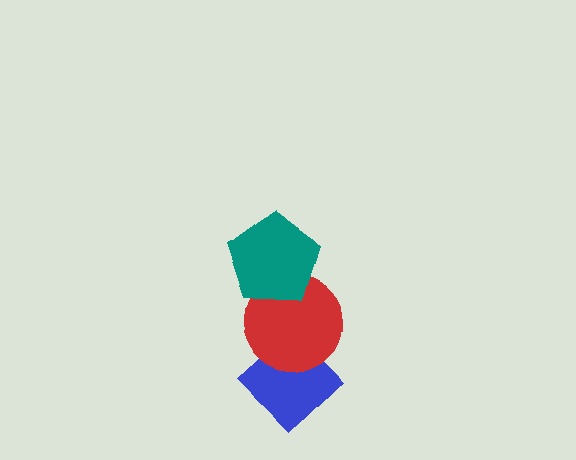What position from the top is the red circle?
The red circle is 2nd from the top.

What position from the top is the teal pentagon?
The teal pentagon is 1st from the top.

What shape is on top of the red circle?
The teal pentagon is on top of the red circle.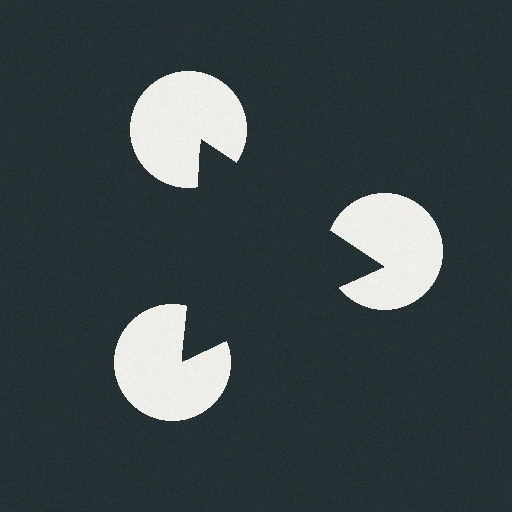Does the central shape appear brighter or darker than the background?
It typically appears slightly darker than the background, even though no actual brightness change is drawn.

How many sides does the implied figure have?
3 sides.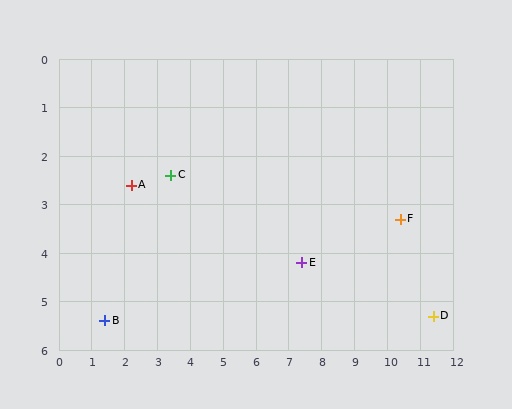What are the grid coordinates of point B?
Point B is at approximately (1.4, 5.4).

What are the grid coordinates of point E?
Point E is at approximately (7.4, 4.2).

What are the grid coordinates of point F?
Point F is at approximately (10.4, 3.3).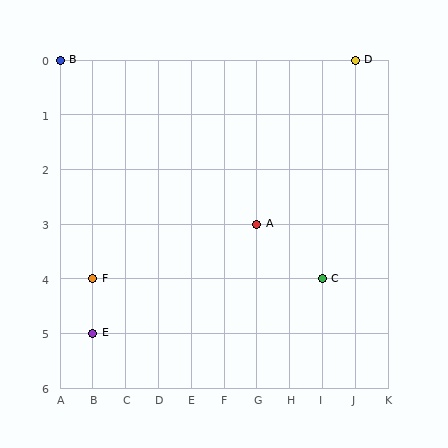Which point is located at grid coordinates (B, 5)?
Point E is at (B, 5).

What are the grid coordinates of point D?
Point D is at grid coordinates (J, 0).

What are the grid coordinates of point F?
Point F is at grid coordinates (B, 4).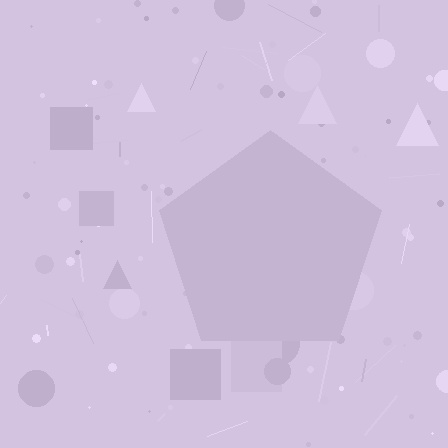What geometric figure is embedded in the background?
A pentagon is embedded in the background.